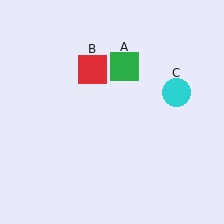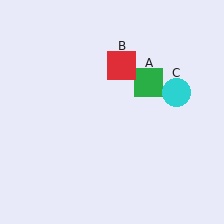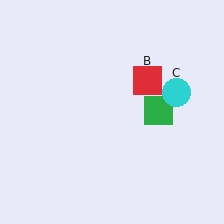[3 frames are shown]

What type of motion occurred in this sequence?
The green square (object A), red square (object B) rotated clockwise around the center of the scene.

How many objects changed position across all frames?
2 objects changed position: green square (object A), red square (object B).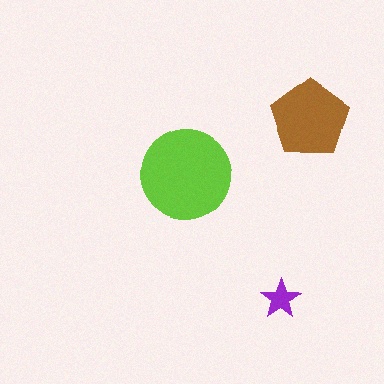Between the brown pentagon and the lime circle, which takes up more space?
The lime circle.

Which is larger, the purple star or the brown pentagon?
The brown pentagon.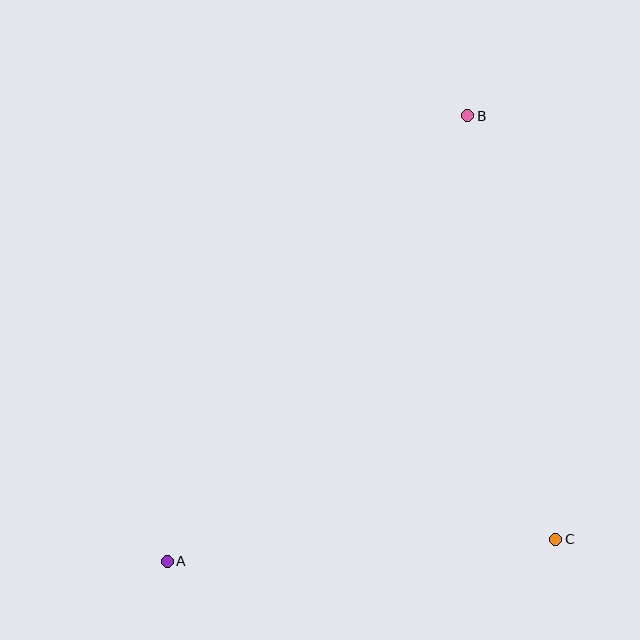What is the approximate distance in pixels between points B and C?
The distance between B and C is approximately 433 pixels.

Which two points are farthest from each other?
Points A and B are farthest from each other.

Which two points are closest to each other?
Points A and C are closest to each other.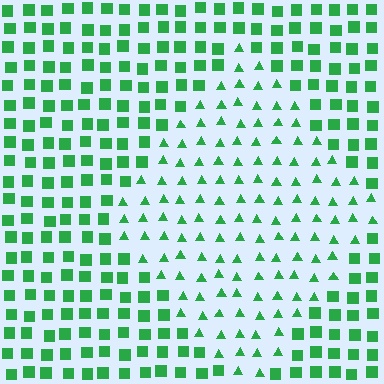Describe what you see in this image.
The image is filled with small green elements arranged in a uniform grid. A diamond-shaped region contains triangles, while the surrounding area contains squares. The boundary is defined purely by the change in element shape.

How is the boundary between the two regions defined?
The boundary is defined by a change in element shape: triangles inside vs. squares outside. All elements share the same color and spacing.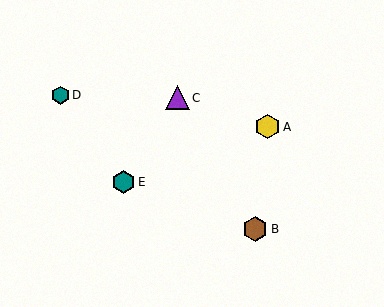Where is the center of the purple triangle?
The center of the purple triangle is at (177, 98).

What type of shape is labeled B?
Shape B is a brown hexagon.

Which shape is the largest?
The yellow hexagon (labeled A) is the largest.